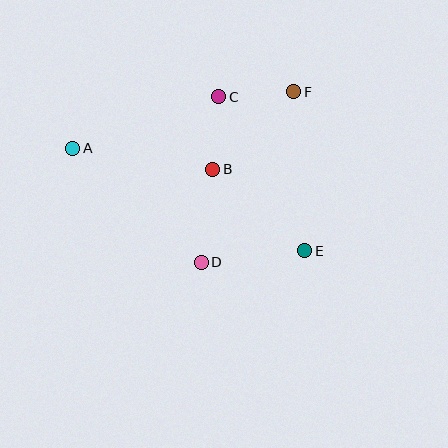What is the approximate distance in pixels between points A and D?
The distance between A and D is approximately 171 pixels.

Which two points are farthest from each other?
Points A and E are farthest from each other.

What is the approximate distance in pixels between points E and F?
The distance between E and F is approximately 159 pixels.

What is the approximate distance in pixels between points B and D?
The distance between B and D is approximately 93 pixels.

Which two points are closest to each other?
Points B and C are closest to each other.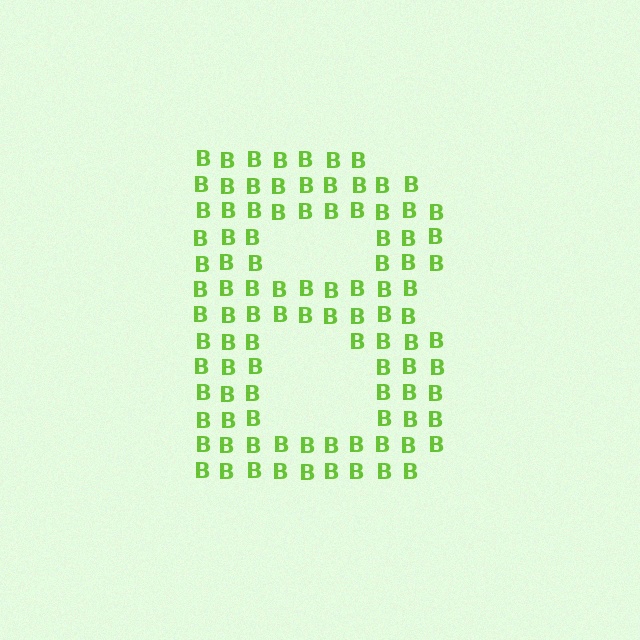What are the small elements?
The small elements are letter B's.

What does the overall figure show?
The overall figure shows the letter B.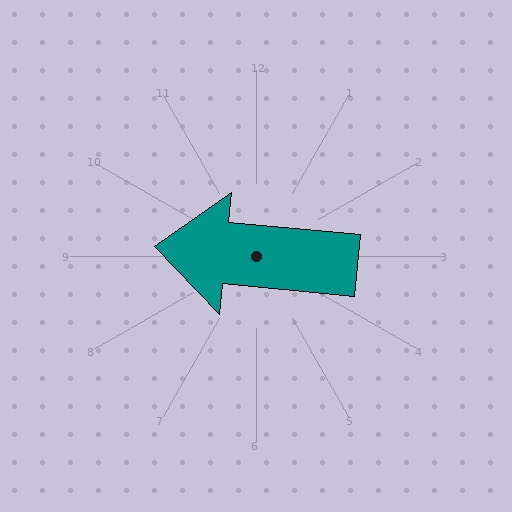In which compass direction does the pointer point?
West.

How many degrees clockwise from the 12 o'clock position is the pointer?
Approximately 275 degrees.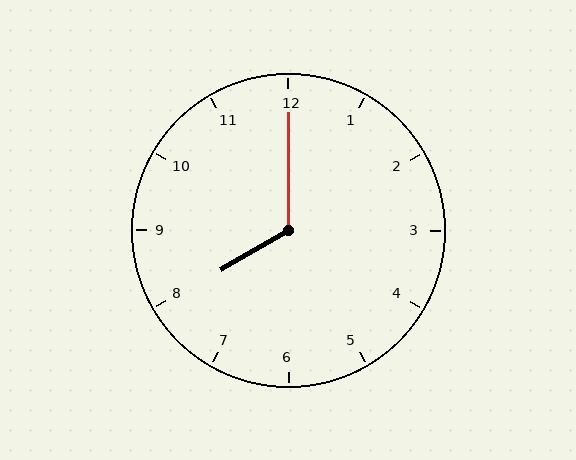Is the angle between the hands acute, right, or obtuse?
It is obtuse.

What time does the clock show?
8:00.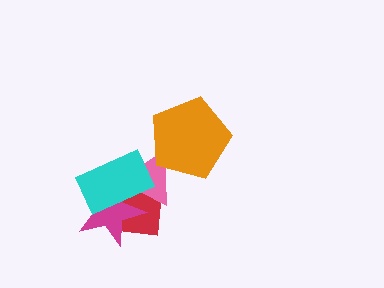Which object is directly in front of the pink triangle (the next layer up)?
The cyan rectangle is directly in front of the pink triangle.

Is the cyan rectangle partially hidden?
No, no other shape covers it.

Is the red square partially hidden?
Yes, it is partially covered by another shape.